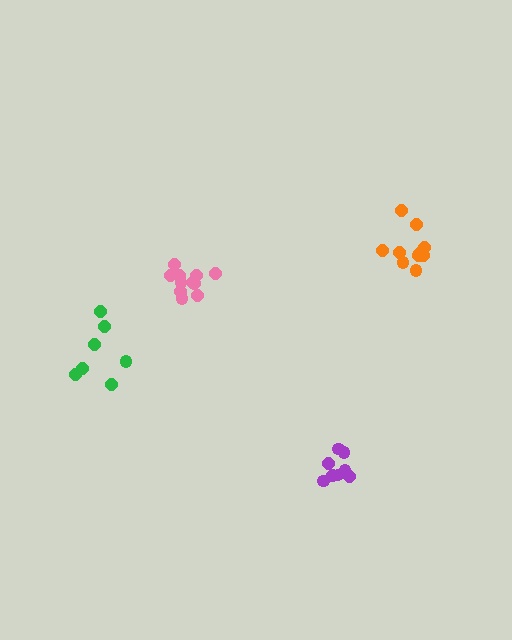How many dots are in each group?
Group 1: 11 dots, Group 2: 8 dots, Group 3: 10 dots, Group 4: 7 dots (36 total).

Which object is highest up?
The orange cluster is topmost.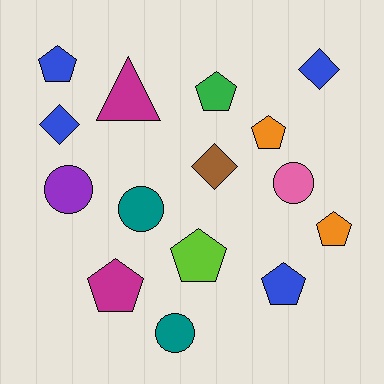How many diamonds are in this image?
There are 3 diamonds.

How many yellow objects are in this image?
There are no yellow objects.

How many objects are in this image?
There are 15 objects.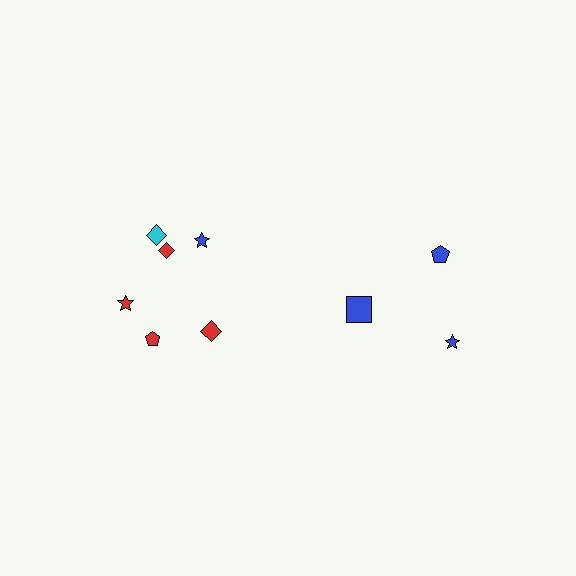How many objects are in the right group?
There are 3 objects.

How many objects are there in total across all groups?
There are 9 objects.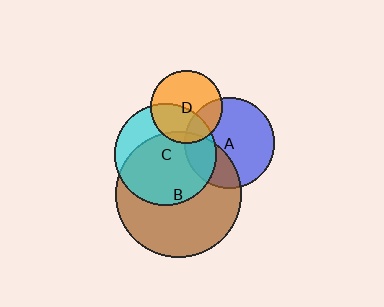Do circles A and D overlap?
Yes.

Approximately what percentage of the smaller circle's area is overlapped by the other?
Approximately 25%.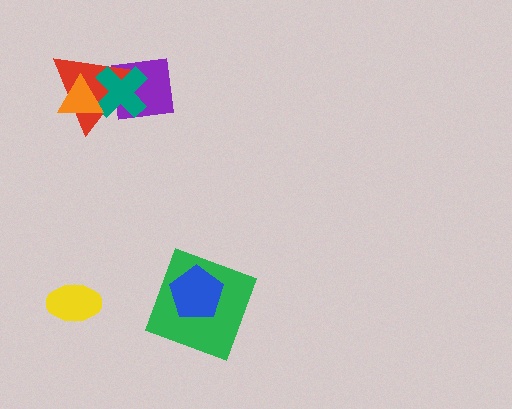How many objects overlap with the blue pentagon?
1 object overlaps with the blue pentagon.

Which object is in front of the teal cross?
The orange triangle is in front of the teal cross.